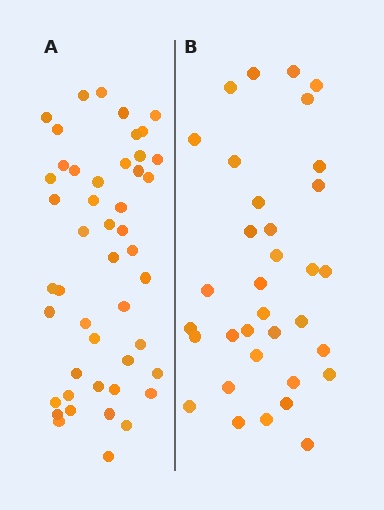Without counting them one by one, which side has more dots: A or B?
Region A (the left region) has more dots.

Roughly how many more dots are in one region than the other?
Region A has approximately 15 more dots than region B.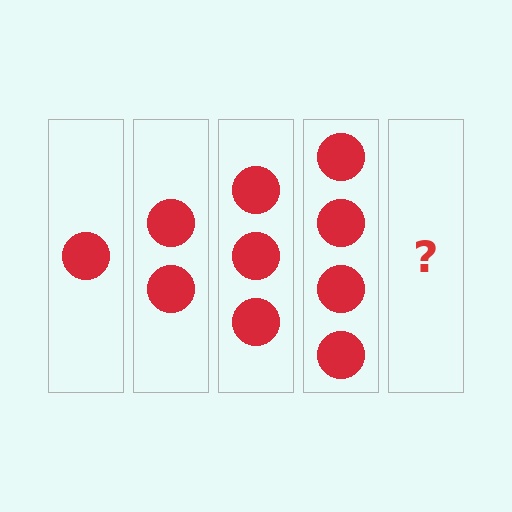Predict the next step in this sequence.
The next step is 5 circles.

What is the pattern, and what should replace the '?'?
The pattern is that each step adds one more circle. The '?' should be 5 circles.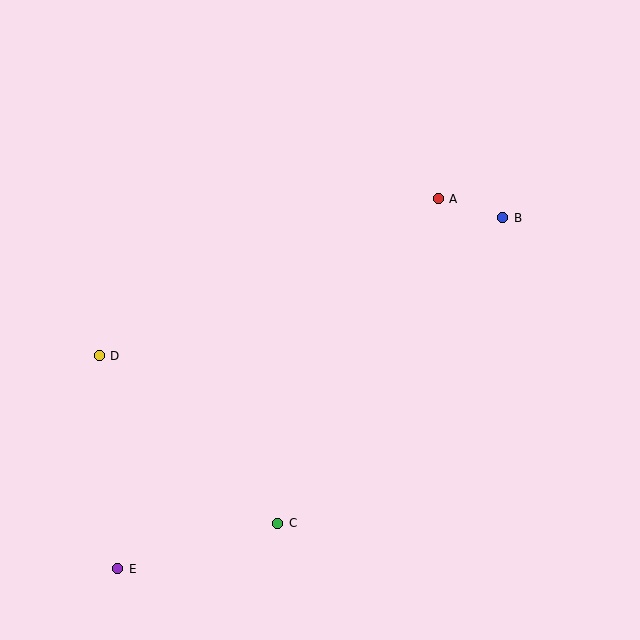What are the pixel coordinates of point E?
Point E is at (118, 569).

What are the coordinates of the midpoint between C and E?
The midpoint between C and E is at (198, 546).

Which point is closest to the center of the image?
Point A at (438, 199) is closest to the center.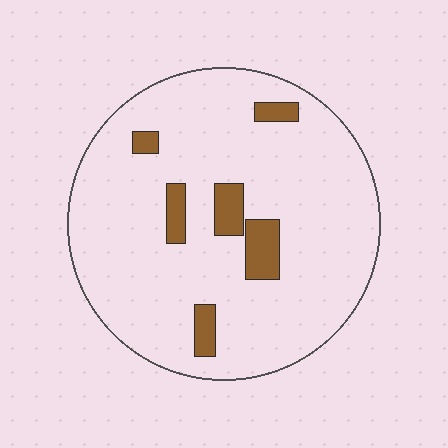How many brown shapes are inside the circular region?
6.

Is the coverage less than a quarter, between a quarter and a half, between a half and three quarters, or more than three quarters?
Less than a quarter.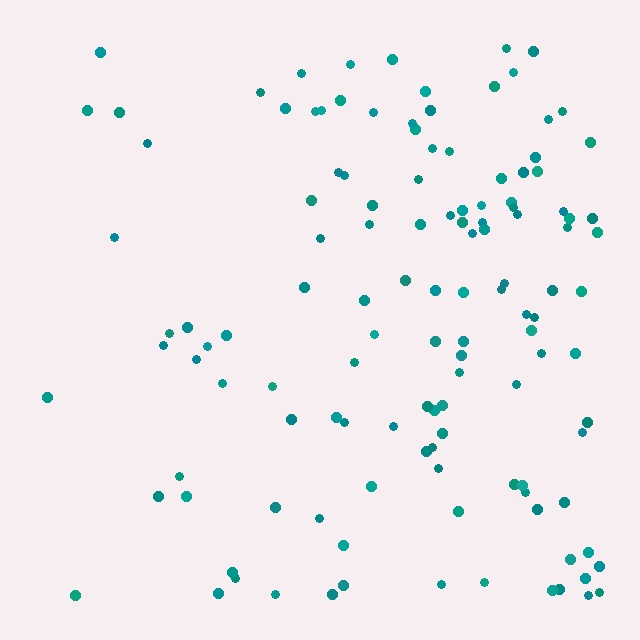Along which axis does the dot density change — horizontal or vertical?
Horizontal.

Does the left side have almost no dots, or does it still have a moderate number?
Still a moderate number, just noticeably fewer than the right.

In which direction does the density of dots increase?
From left to right, with the right side densest.